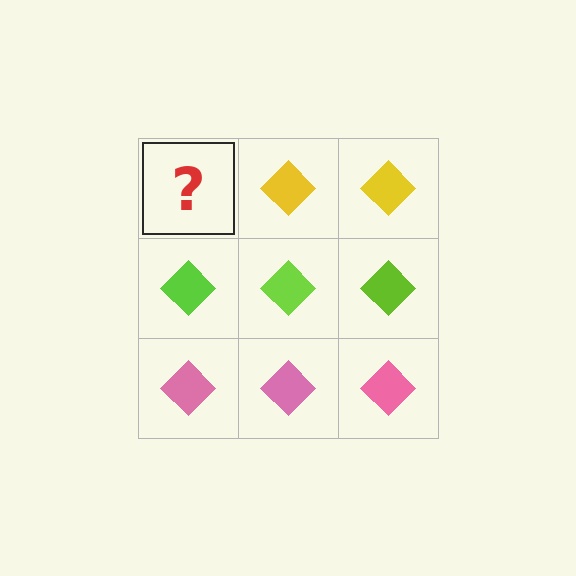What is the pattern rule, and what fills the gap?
The rule is that each row has a consistent color. The gap should be filled with a yellow diamond.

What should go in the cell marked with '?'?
The missing cell should contain a yellow diamond.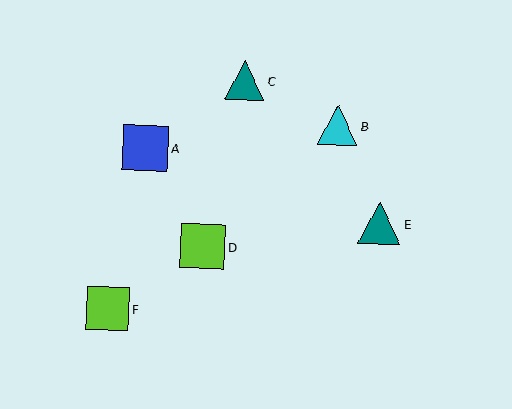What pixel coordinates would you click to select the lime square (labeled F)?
Click at (108, 308) to select the lime square F.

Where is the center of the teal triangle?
The center of the teal triangle is at (380, 223).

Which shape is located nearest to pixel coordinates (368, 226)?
The teal triangle (labeled E) at (380, 223) is nearest to that location.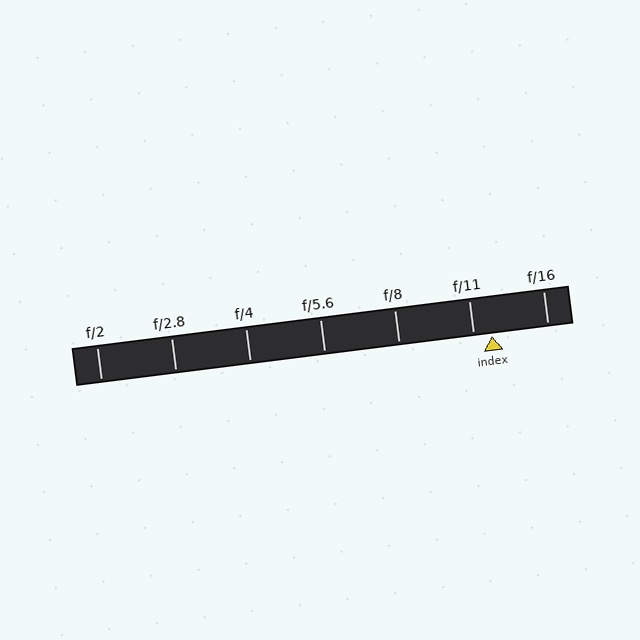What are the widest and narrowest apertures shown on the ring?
The widest aperture shown is f/2 and the narrowest is f/16.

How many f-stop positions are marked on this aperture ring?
There are 7 f-stop positions marked.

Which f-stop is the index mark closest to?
The index mark is closest to f/11.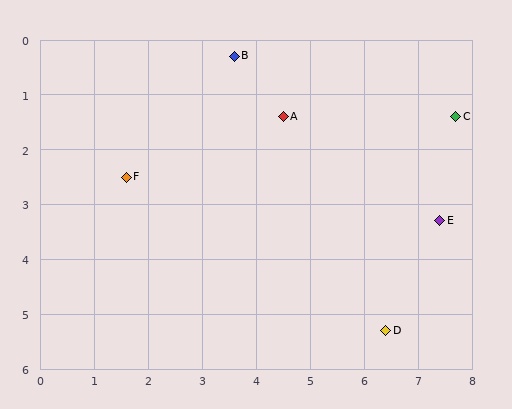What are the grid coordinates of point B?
Point B is at approximately (3.6, 0.3).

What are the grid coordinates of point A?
Point A is at approximately (4.5, 1.4).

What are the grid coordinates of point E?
Point E is at approximately (7.4, 3.3).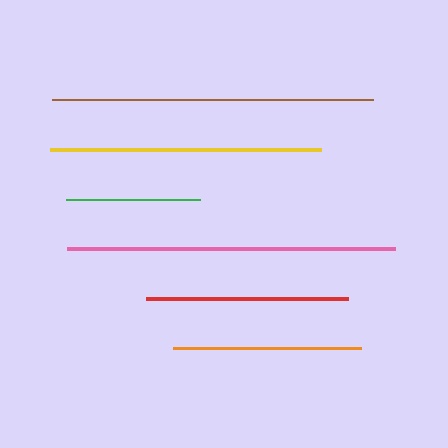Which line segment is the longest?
The pink line is the longest at approximately 328 pixels.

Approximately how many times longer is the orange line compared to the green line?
The orange line is approximately 1.4 times the length of the green line.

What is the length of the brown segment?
The brown segment is approximately 321 pixels long.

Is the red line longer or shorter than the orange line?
The red line is longer than the orange line.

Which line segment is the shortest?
The green line is the shortest at approximately 134 pixels.